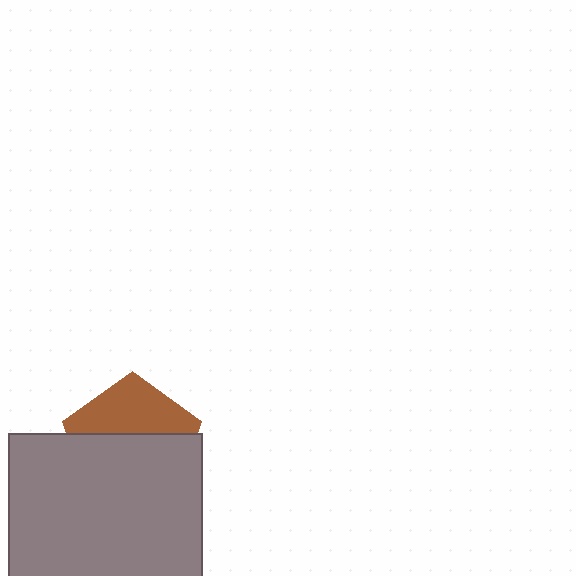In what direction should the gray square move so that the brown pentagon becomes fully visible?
The gray square should move down. That is the shortest direction to clear the overlap and leave the brown pentagon fully visible.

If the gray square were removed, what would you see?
You would see the complete brown pentagon.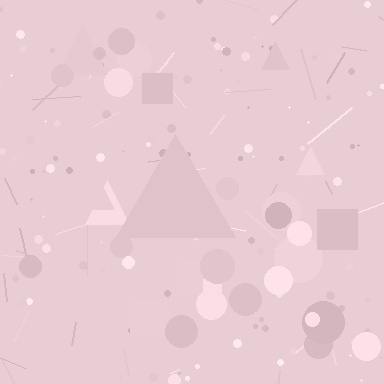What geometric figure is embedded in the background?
A triangle is embedded in the background.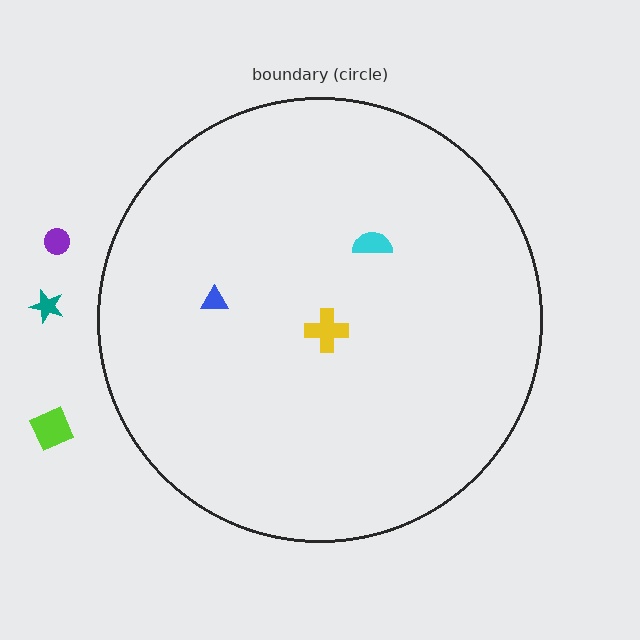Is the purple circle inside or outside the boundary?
Outside.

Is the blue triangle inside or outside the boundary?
Inside.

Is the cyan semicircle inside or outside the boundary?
Inside.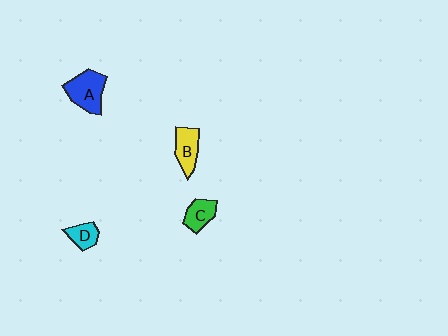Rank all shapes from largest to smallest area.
From largest to smallest: A (blue), B (yellow), C (green), D (cyan).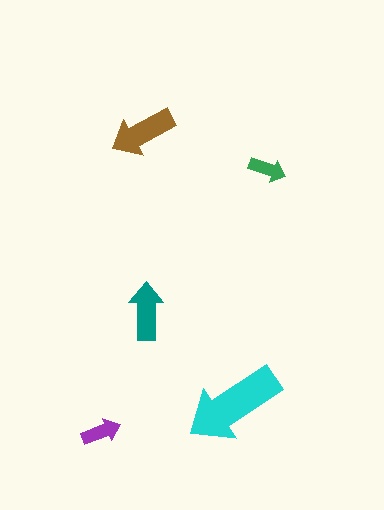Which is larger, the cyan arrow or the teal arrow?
The cyan one.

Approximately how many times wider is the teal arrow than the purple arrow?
About 1.5 times wider.